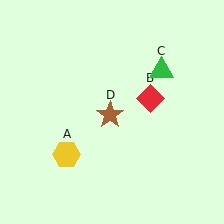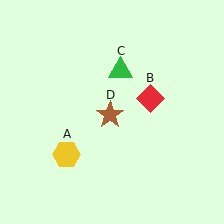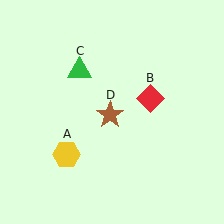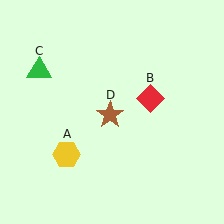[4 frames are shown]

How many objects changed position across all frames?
1 object changed position: green triangle (object C).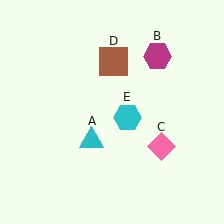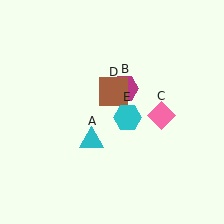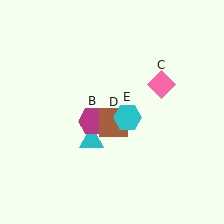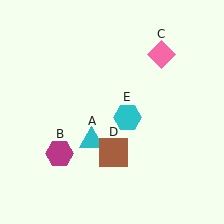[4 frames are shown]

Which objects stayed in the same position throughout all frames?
Cyan triangle (object A) and cyan hexagon (object E) remained stationary.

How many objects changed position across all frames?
3 objects changed position: magenta hexagon (object B), pink diamond (object C), brown square (object D).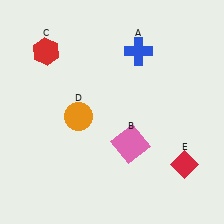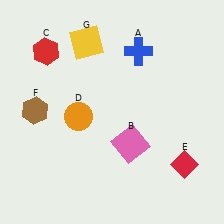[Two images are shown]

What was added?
A brown hexagon (F), a yellow square (G) were added in Image 2.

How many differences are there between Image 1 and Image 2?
There are 2 differences between the two images.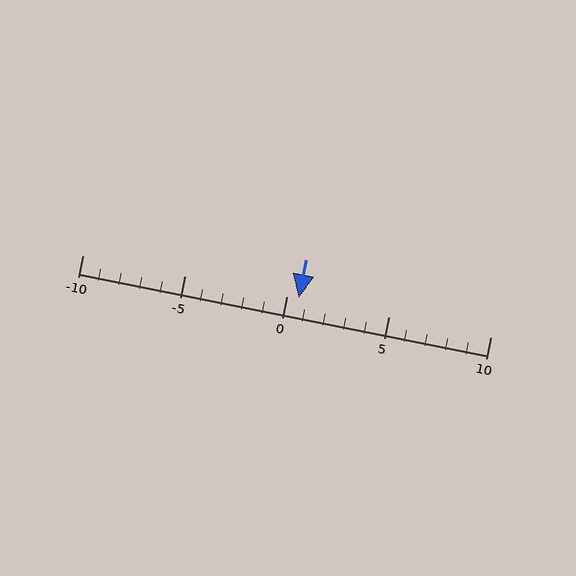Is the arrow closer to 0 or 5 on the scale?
The arrow is closer to 0.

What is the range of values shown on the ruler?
The ruler shows values from -10 to 10.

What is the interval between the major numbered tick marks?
The major tick marks are spaced 5 units apart.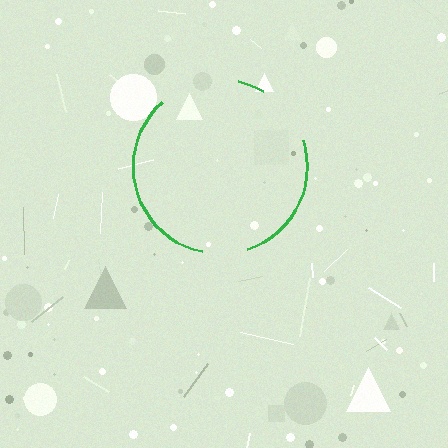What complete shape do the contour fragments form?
The contour fragments form a circle.